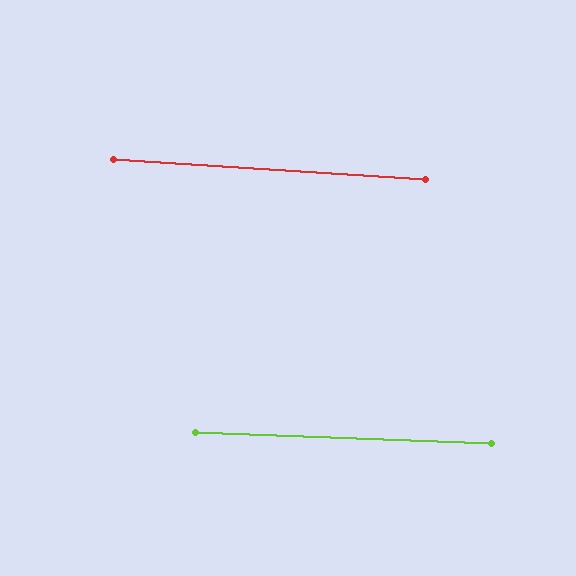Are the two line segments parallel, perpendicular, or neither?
Parallel — their directions differ by only 1.6°.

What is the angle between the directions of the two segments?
Approximately 2 degrees.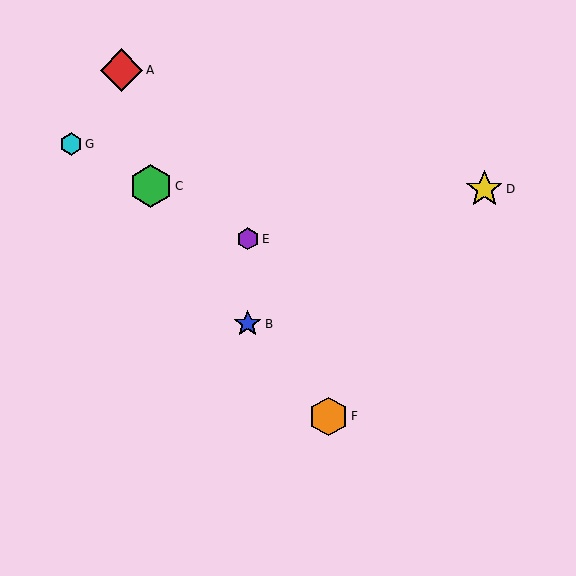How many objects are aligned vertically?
2 objects (B, E) are aligned vertically.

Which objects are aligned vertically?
Objects B, E are aligned vertically.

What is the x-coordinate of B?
Object B is at x≈248.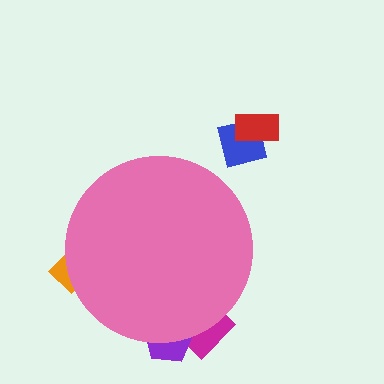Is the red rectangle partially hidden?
No, the red rectangle is fully visible.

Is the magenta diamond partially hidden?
Yes, the magenta diamond is partially hidden behind the pink circle.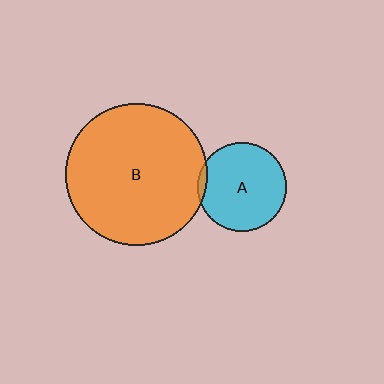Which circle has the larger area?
Circle B (orange).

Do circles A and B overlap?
Yes.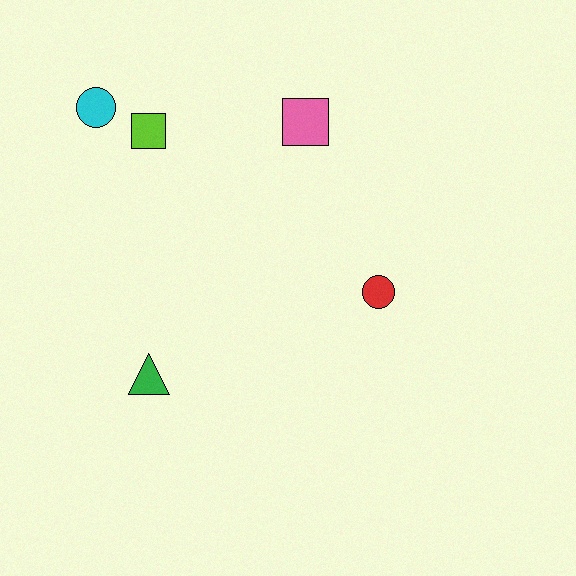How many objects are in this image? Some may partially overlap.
There are 5 objects.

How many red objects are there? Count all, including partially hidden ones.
There is 1 red object.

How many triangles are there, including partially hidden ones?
There is 1 triangle.